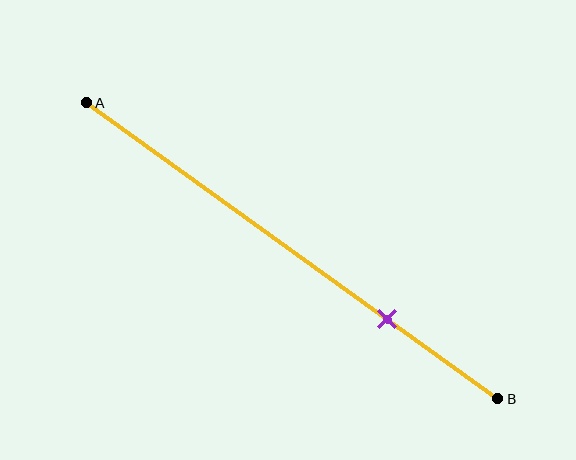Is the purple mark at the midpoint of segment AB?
No, the mark is at about 75% from A, not at the 50% midpoint.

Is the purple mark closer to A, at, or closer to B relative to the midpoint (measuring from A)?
The purple mark is closer to point B than the midpoint of segment AB.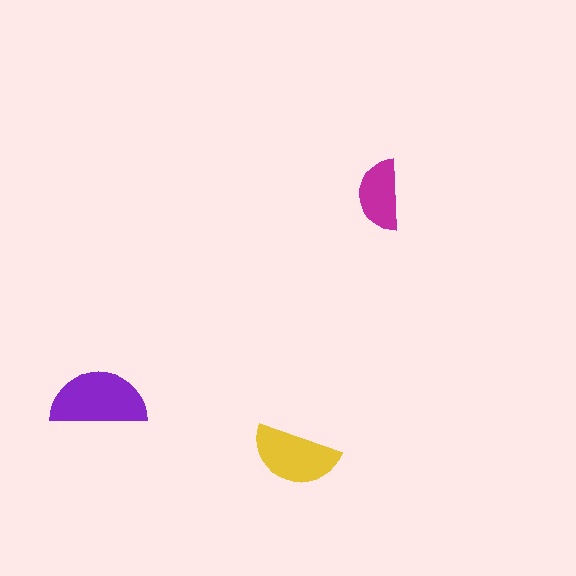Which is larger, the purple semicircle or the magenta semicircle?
The purple one.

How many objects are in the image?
There are 3 objects in the image.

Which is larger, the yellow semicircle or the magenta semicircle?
The yellow one.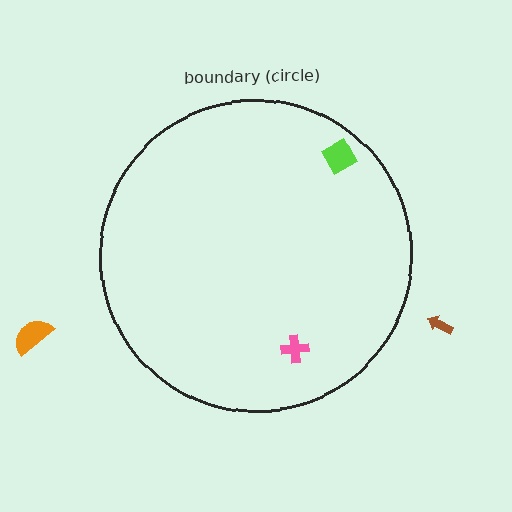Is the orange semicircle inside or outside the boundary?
Outside.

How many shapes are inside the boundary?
2 inside, 2 outside.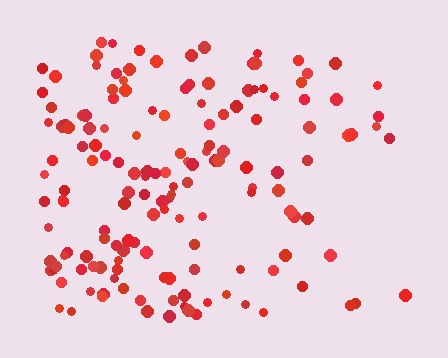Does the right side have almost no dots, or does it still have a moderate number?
Still a moderate number, just noticeably fewer than the left.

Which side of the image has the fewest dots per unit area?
The right.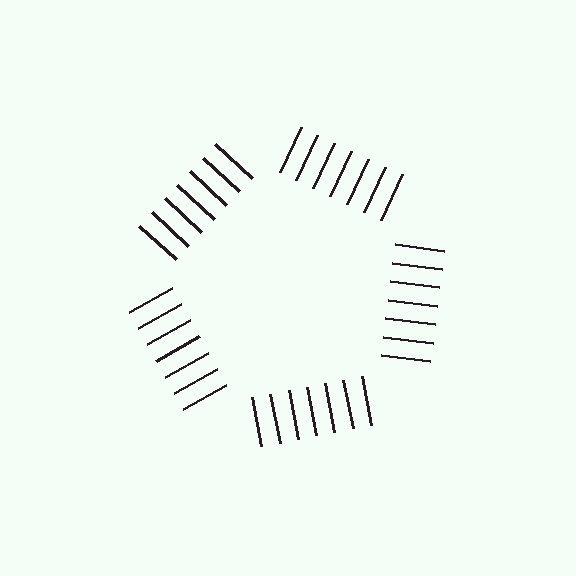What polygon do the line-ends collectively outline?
An illusory pentagon — the line segments terminate on its edges but no continuous stroke is drawn.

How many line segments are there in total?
35 — 7 along each of the 5 edges.